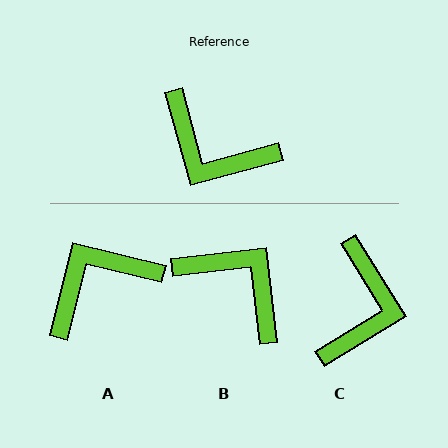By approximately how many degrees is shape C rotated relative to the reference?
Approximately 106 degrees counter-clockwise.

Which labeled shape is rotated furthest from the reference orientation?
B, about 171 degrees away.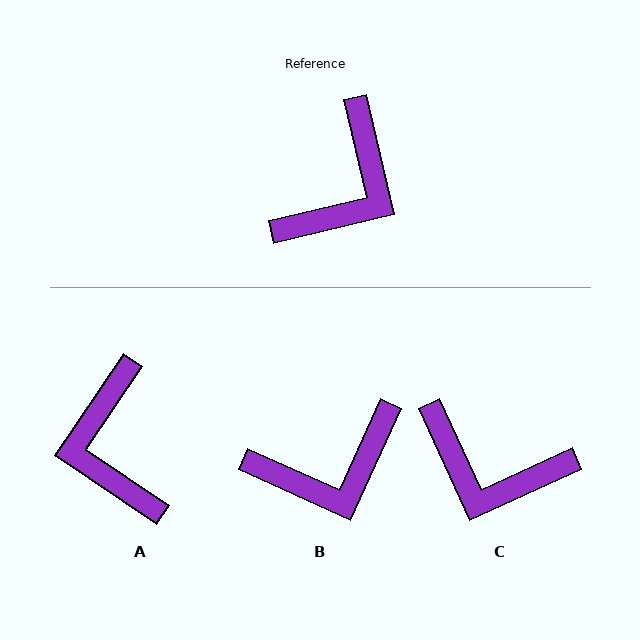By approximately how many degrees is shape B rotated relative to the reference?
Approximately 38 degrees clockwise.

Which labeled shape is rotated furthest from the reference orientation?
A, about 137 degrees away.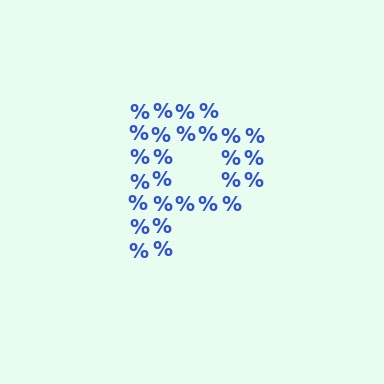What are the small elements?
The small elements are percent signs.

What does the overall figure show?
The overall figure shows the letter P.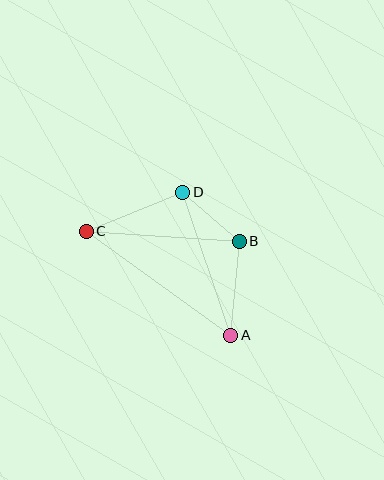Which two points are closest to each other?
Points B and D are closest to each other.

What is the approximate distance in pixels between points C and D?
The distance between C and D is approximately 104 pixels.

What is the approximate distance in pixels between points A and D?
The distance between A and D is approximately 151 pixels.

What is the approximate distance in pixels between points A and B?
The distance between A and B is approximately 94 pixels.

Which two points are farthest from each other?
Points A and C are farthest from each other.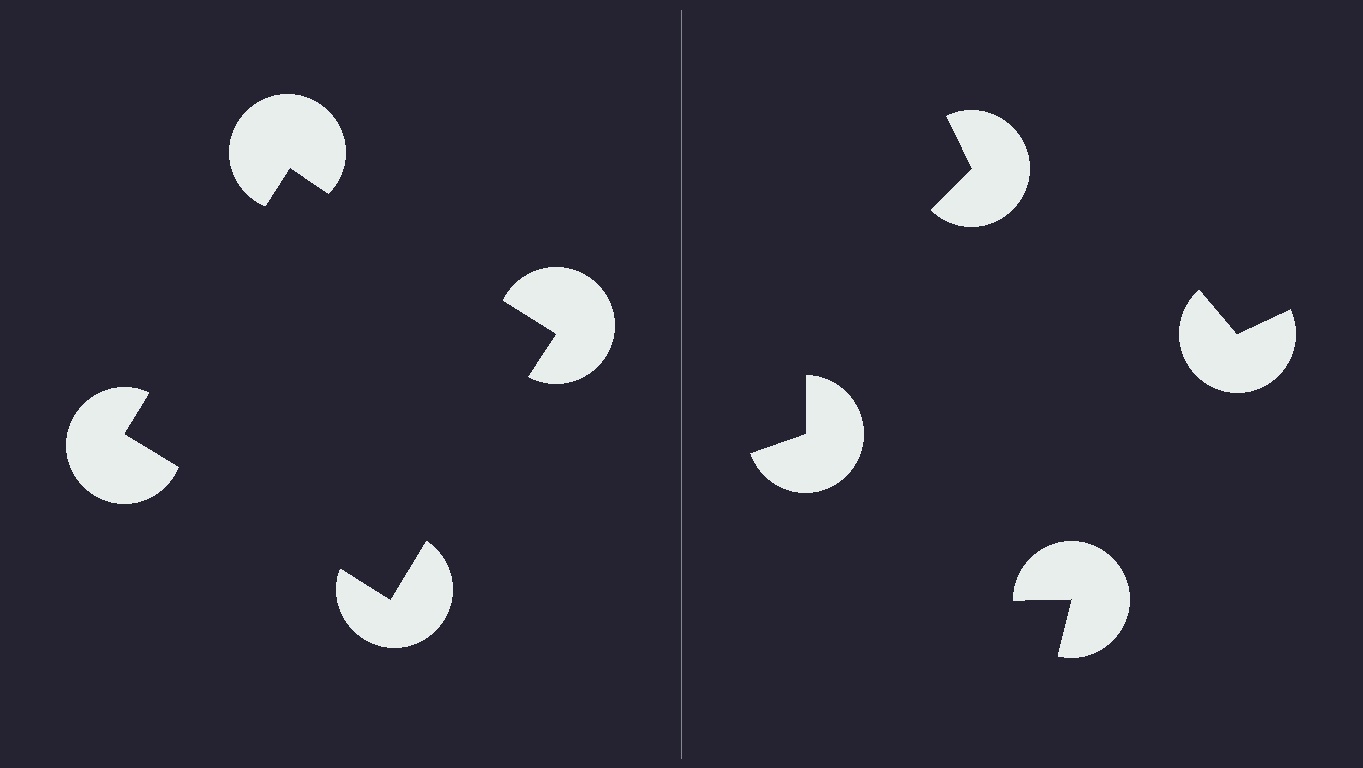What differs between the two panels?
The pac-man discs are positioned identically on both sides; only the wedge orientations differ. On the left they align to a square; on the right they are misaligned.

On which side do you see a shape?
An illusory square appears on the left side. On the right side the wedge cuts are rotated, so no coherent shape forms.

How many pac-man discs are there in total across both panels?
8 — 4 on each side.